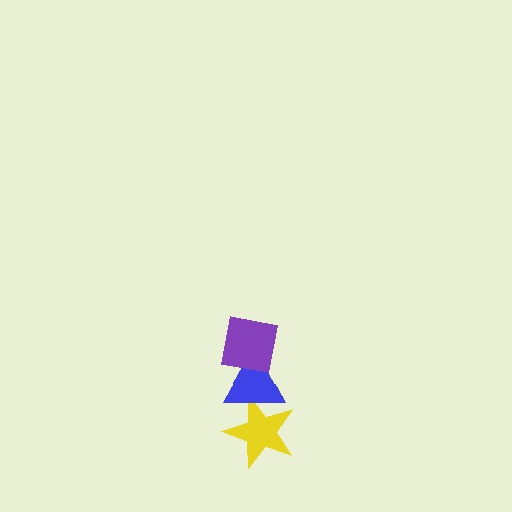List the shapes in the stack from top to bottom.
From top to bottom: the purple square, the blue triangle, the yellow star.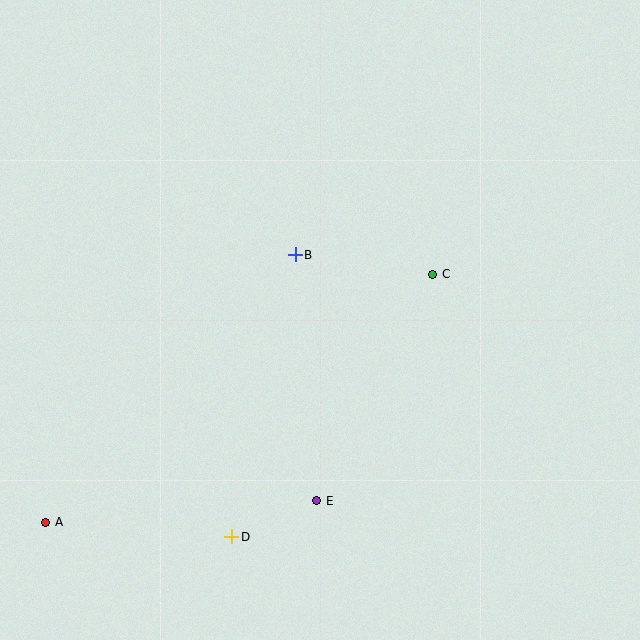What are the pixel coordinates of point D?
Point D is at (232, 537).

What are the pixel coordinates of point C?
Point C is at (433, 274).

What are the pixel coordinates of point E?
Point E is at (316, 501).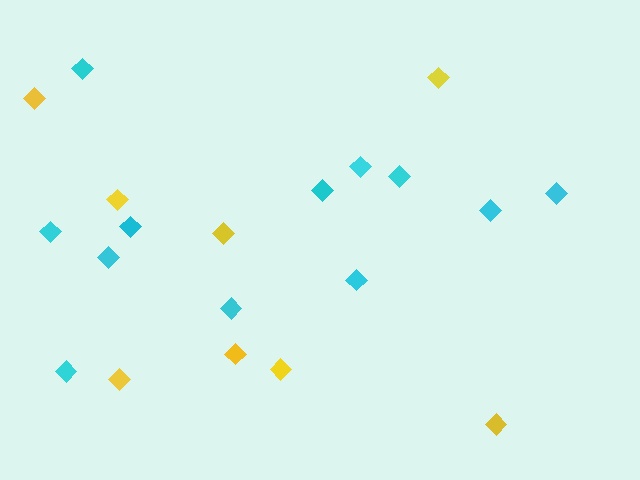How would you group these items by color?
There are 2 groups: one group of yellow diamonds (8) and one group of cyan diamonds (12).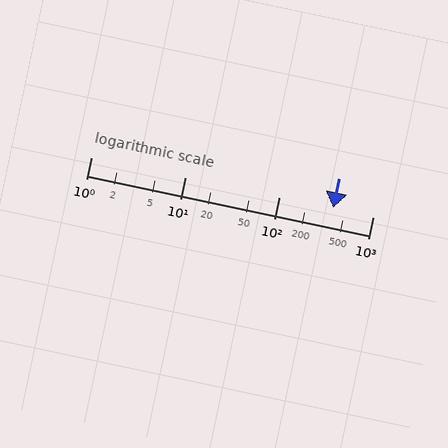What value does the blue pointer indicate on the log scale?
The pointer indicates approximately 380.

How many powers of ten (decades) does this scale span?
The scale spans 3 decades, from 1 to 1000.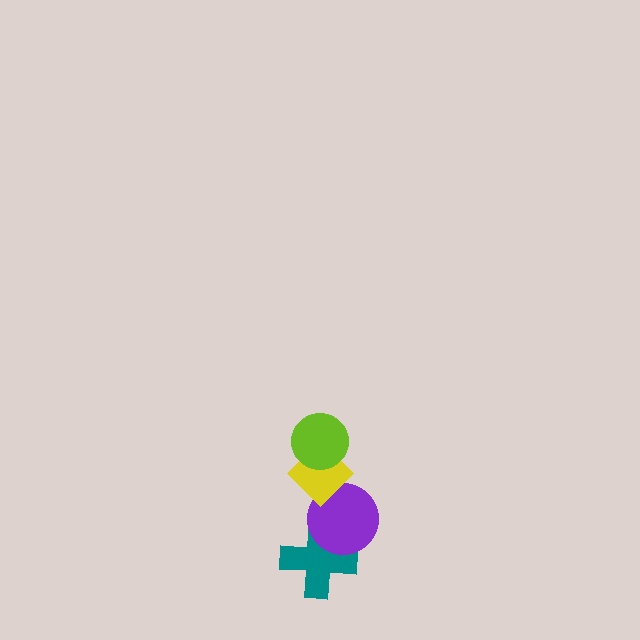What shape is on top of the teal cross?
The purple circle is on top of the teal cross.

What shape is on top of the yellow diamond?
The lime circle is on top of the yellow diamond.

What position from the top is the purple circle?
The purple circle is 3rd from the top.